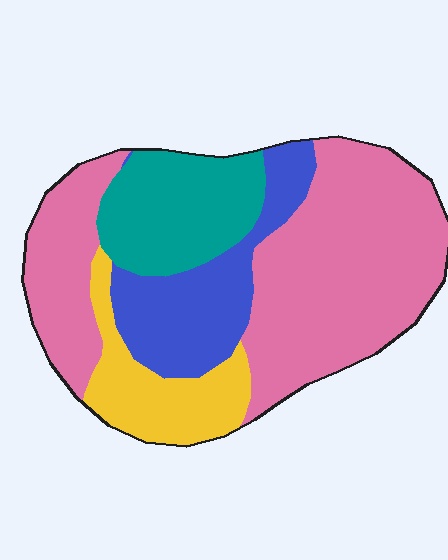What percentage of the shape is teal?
Teal takes up about one sixth (1/6) of the shape.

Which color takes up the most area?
Pink, at roughly 50%.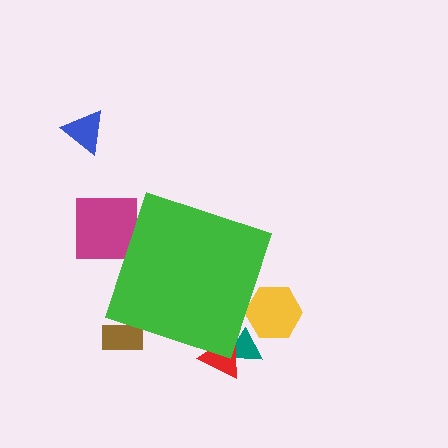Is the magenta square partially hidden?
Yes, the magenta square is partially hidden behind the green diamond.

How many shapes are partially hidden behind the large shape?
5 shapes are partially hidden.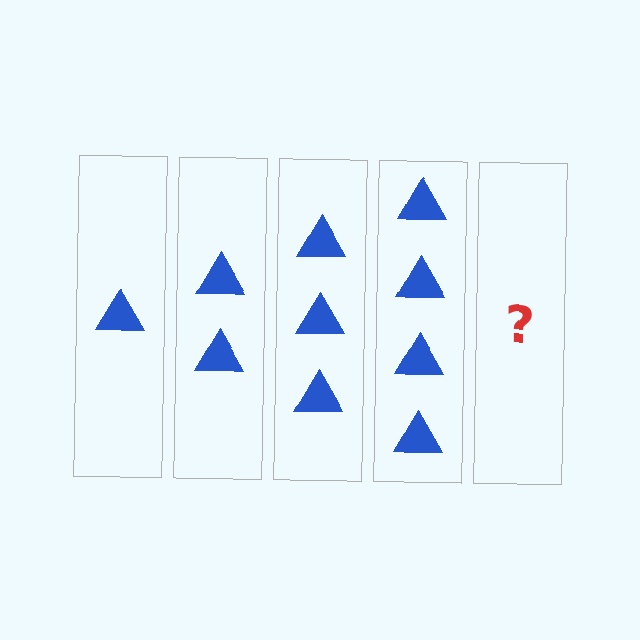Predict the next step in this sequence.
The next step is 5 triangles.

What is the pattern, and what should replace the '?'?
The pattern is that each step adds one more triangle. The '?' should be 5 triangles.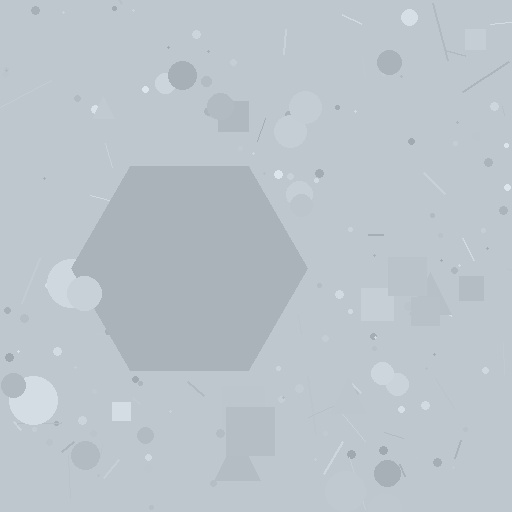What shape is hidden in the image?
A hexagon is hidden in the image.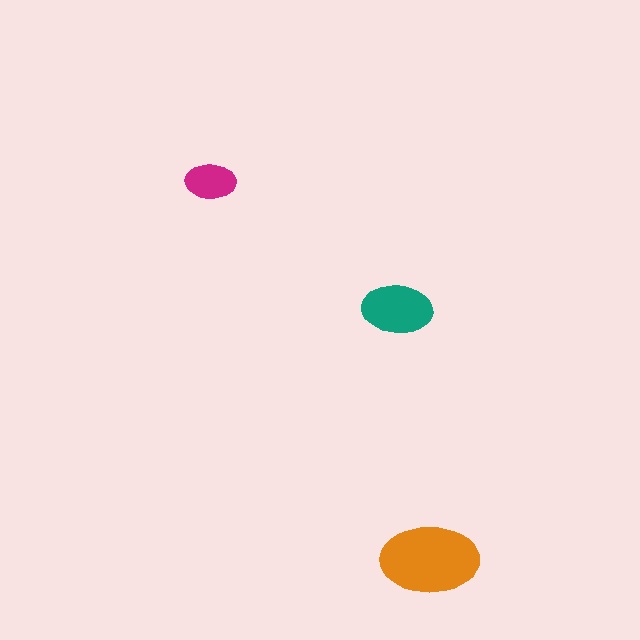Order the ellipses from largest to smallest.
the orange one, the teal one, the magenta one.